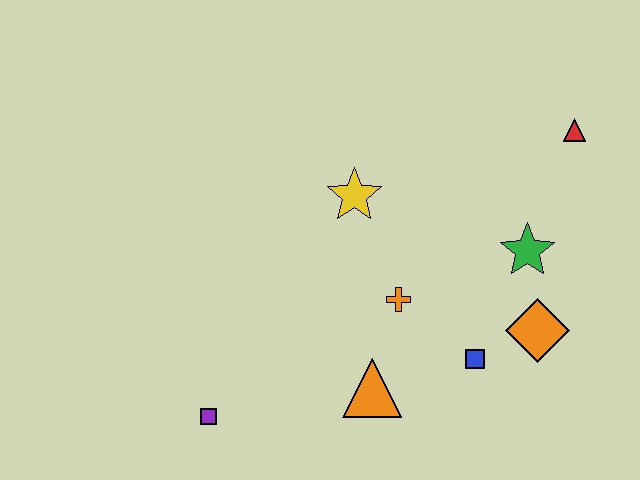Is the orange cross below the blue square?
No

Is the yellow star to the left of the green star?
Yes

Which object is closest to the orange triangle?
The orange cross is closest to the orange triangle.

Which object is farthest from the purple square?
The red triangle is farthest from the purple square.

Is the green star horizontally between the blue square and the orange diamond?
Yes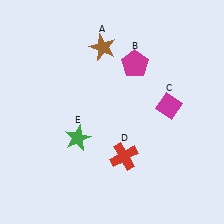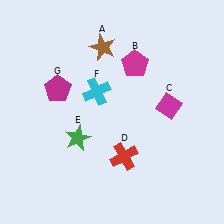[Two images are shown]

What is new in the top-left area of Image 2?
A cyan cross (F) was added in the top-left area of Image 2.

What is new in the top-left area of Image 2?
A magenta pentagon (G) was added in the top-left area of Image 2.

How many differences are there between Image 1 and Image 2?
There are 2 differences between the two images.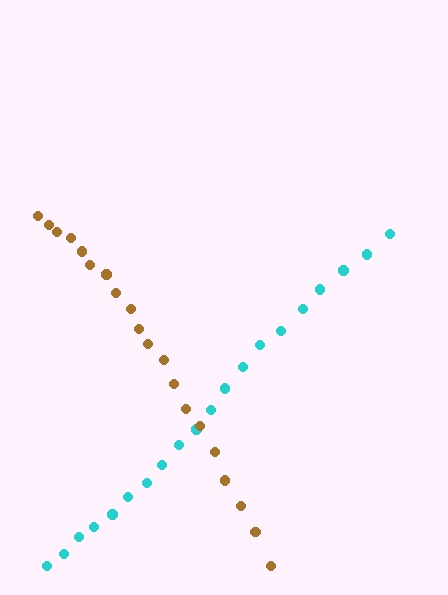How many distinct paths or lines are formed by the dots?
There are 2 distinct paths.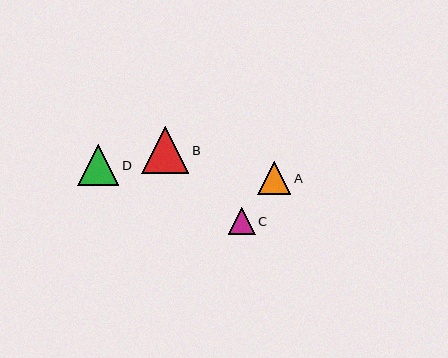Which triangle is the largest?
Triangle B is the largest with a size of approximately 47 pixels.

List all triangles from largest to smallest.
From largest to smallest: B, D, A, C.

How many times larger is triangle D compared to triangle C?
Triangle D is approximately 1.5 times the size of triangle C.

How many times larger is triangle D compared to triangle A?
Triangle D is approximately 1.2 times the size of triangle A.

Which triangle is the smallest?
Triangle C is the smallest with a size of approximately 27 pixels.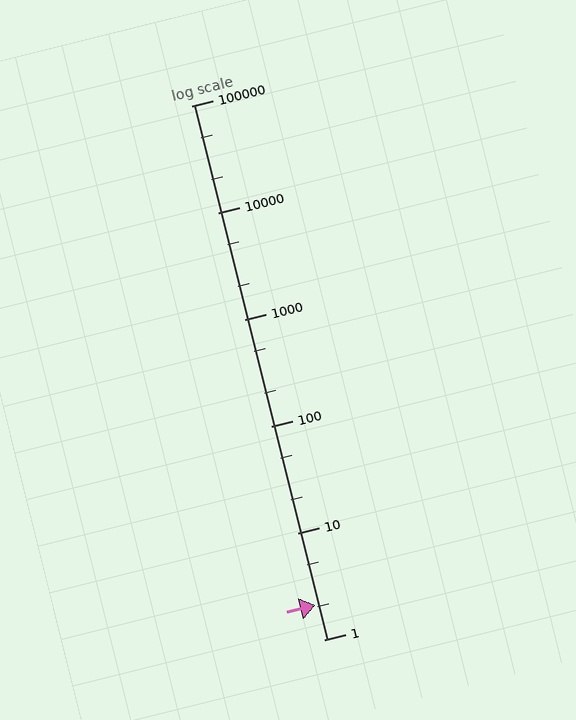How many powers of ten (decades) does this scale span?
The scale spans 5 decades, from 1 to 100000.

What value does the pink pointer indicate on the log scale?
The pointer indicates approximately 2.1.